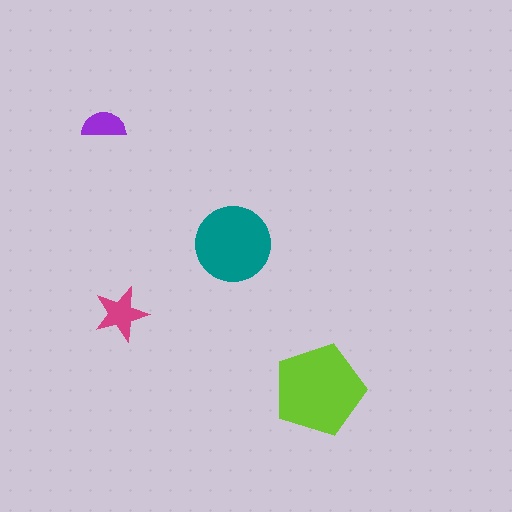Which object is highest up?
The purple semicircle is topmost.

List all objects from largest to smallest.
The lime pentagon, the teal circle, the magenta star, the purple semicircle.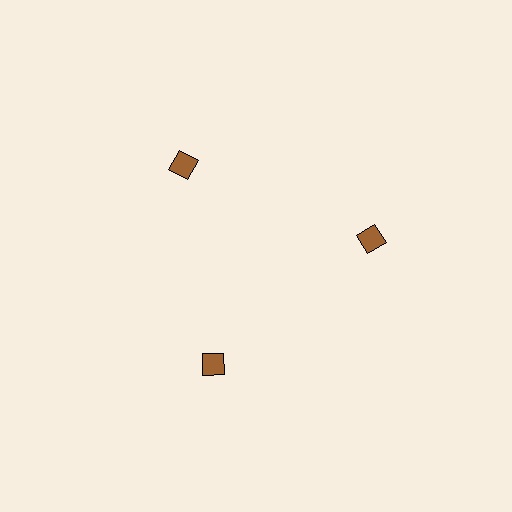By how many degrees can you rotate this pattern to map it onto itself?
The pattern maps onto itself every 120 degrees of rotation.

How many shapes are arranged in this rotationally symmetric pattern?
There are 3 shapes, arranged in 3 groups of 1.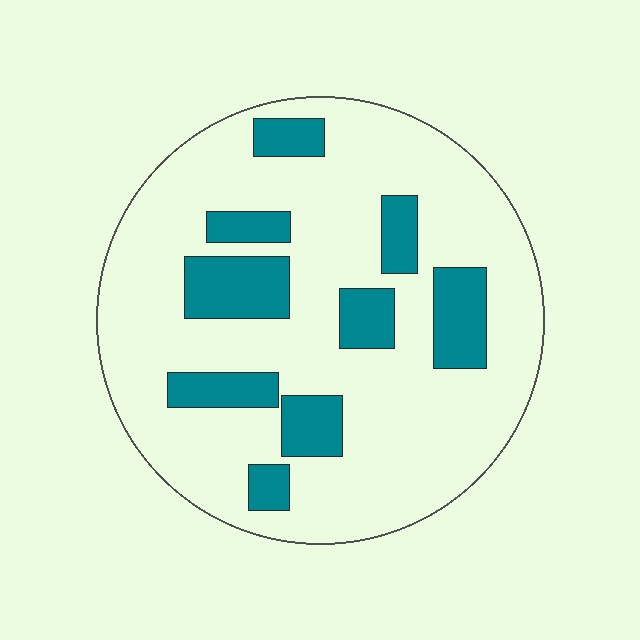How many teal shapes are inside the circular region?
9.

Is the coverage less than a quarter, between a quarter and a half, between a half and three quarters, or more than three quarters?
Less than a quarter.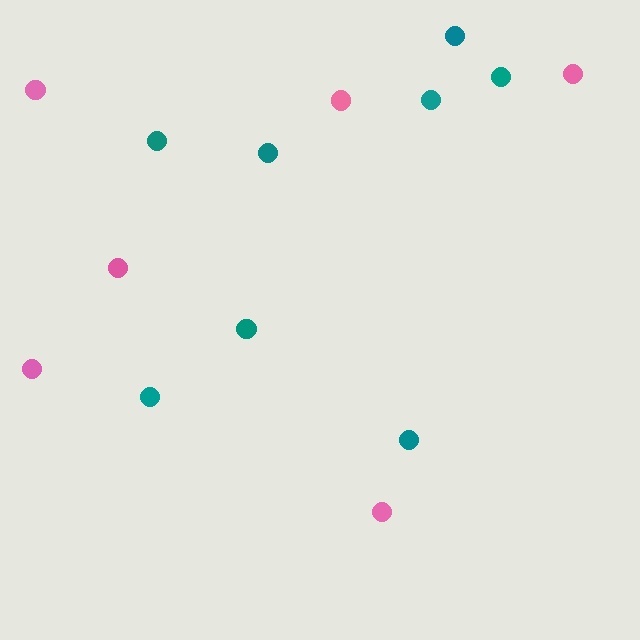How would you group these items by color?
There are 2 groups: one group of pink circles (6) and one group of teal circles (8).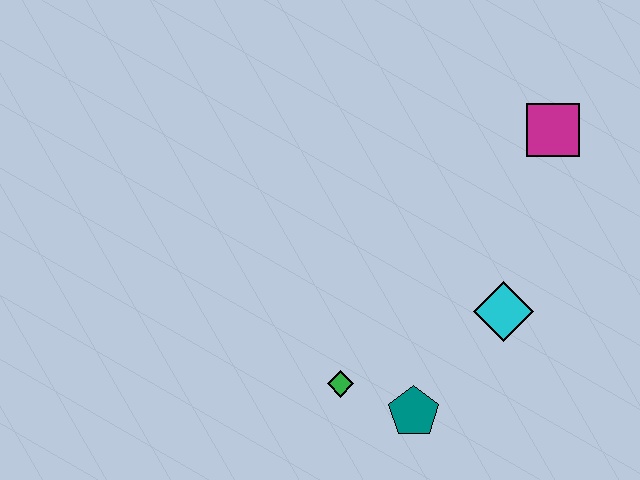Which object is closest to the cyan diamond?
The teal pentagon is closest to the cyan diamond.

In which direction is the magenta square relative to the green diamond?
The magenta square is above the green diamond.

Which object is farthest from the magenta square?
The green diamond is farthest from the magenta square.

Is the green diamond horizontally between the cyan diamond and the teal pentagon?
No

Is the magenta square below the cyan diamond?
No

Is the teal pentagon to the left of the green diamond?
No